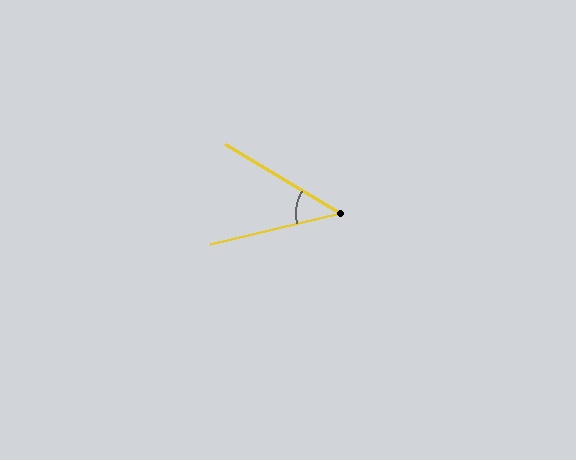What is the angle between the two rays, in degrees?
Approximately 44 degrees.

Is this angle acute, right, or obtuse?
It is acute.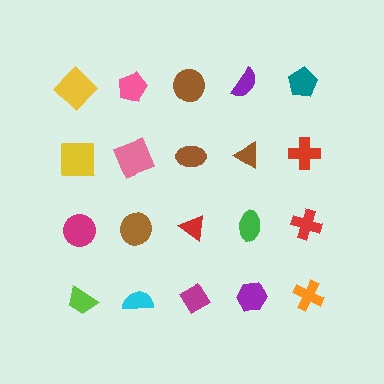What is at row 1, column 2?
A pink pentagon.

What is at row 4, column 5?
An orange cross.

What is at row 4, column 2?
A cyan semicircle.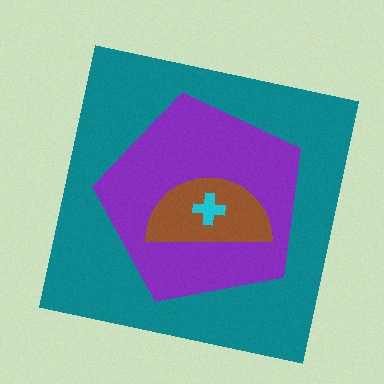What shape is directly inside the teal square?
The purple pentagon.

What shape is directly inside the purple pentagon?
The brown semicircle.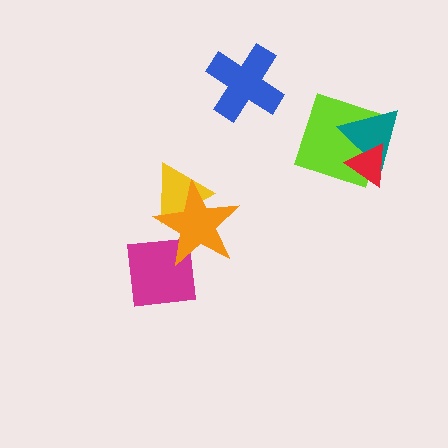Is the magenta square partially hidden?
Yes, it is partially covered by another shape.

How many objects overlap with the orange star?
2 objects overlap with the orange star.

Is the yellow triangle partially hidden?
Yes, it is partially covered by another shape.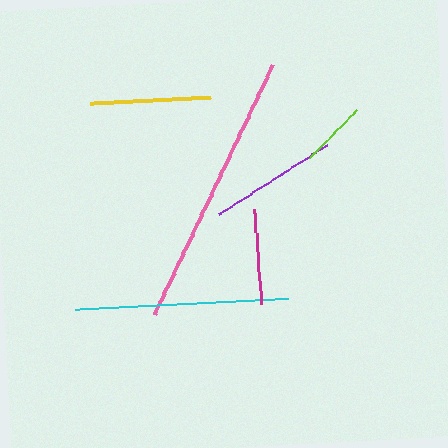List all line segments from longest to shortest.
From longest to shortest: pink, cyan, purple, yellow, magenta, lime.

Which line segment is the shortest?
The lime line is the shortest at approximately 67 pixels.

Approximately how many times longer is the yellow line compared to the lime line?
The yellow line is approximately 1.8 times the length of the lime line.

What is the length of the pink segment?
The pink segment is approximately 276 pixels long.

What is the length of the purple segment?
The purple segment is approximately 129 pixels long.